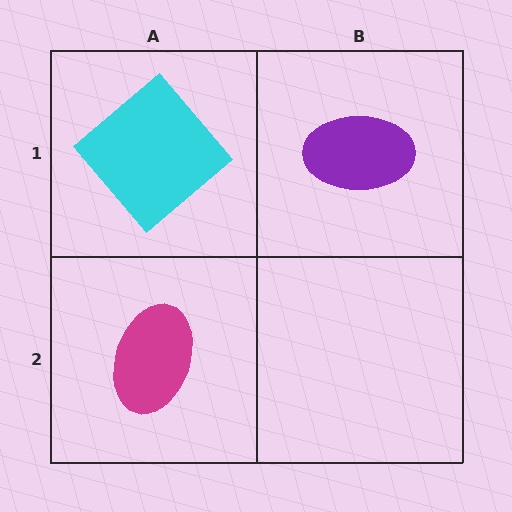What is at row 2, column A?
A magenta ellipse.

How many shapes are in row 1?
2 shapes.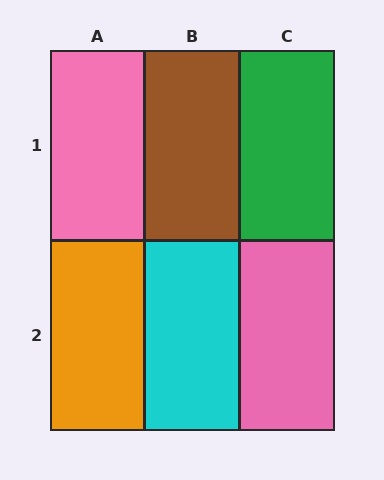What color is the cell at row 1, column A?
Pink.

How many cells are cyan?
1 cell is cyan.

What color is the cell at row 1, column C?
Green.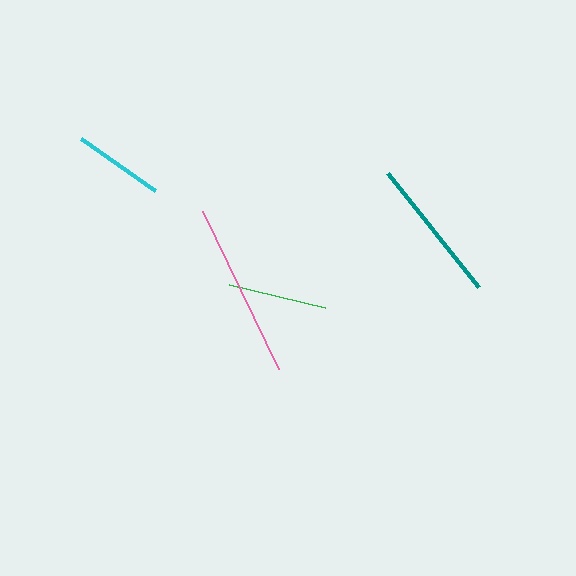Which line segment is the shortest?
The cyan line is the shortest at approximately 91 pixels.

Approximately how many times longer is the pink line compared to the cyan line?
The pink line is approximately 1.9 times the length of the cyan line.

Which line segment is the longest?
The pink line is the longest at approximately 176 pixels.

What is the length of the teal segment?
The teal segment is approximately 146 pixels long.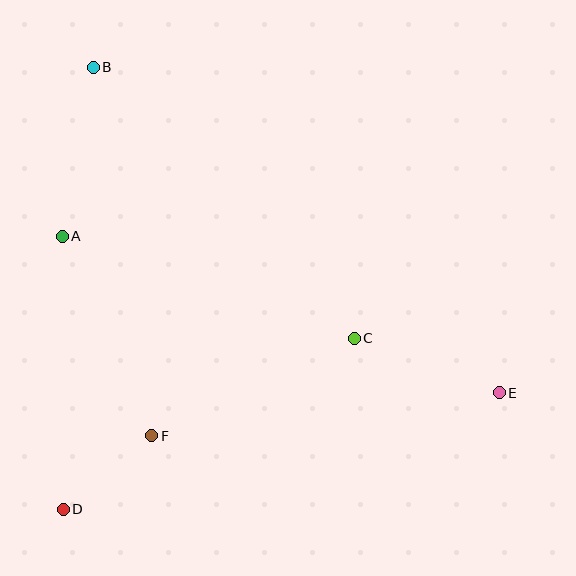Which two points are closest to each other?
Points D and F are closest to each other.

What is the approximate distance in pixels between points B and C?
The distance between B and C is approximately 376 pixels.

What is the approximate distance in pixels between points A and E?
The distance between A and E is approximately 464 pixels.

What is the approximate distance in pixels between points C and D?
The distance between C and D is approximately 338 pixels.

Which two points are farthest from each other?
Points B and E are farthest from each other.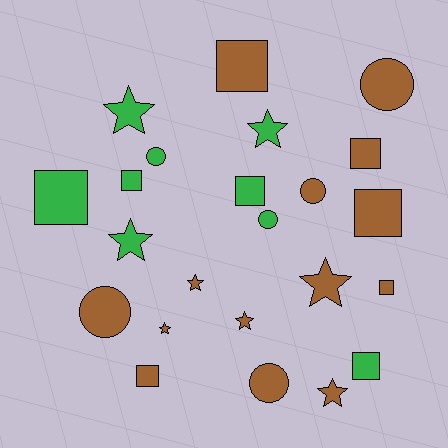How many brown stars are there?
There are 5 brown stars.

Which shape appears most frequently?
Square, with 9 objects.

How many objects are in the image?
There are 23 objects.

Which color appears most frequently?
Brown, with 14 objects.